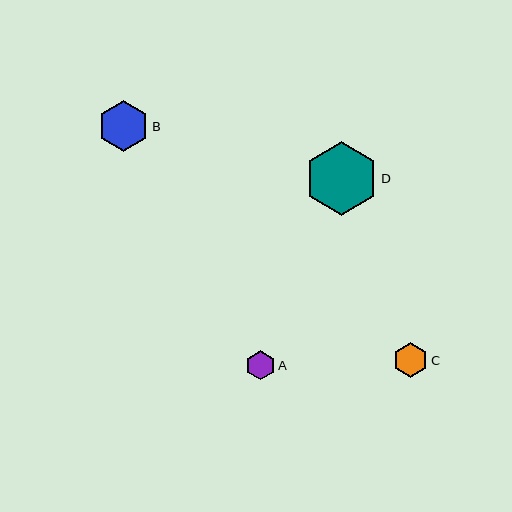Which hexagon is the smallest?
Hexagon A is the smallest with a size of approximately 29 pixels.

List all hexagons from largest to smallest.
From largest to smallest: D, B, C, A.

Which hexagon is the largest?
Hexagon D is the largest with a size of approximately 73 pixels.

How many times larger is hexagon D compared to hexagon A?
Hexagon D is approximately 2.5 times the size of hexagon A.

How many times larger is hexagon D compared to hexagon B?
Hexagon D is approximately 1.4 times the size of hexagon B.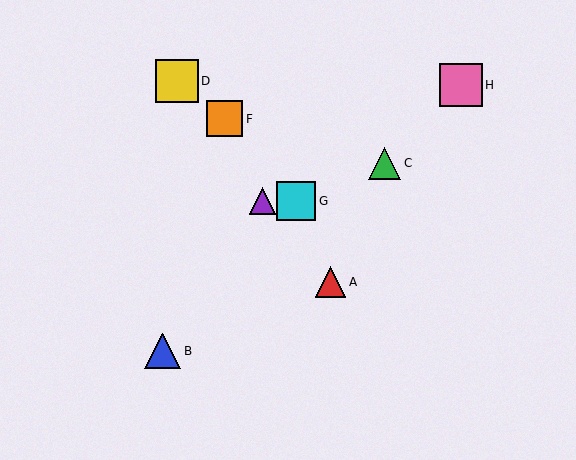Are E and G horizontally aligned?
Yes, both are at y≈201.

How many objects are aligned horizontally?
2 objects (E, G) are aligned horizontally.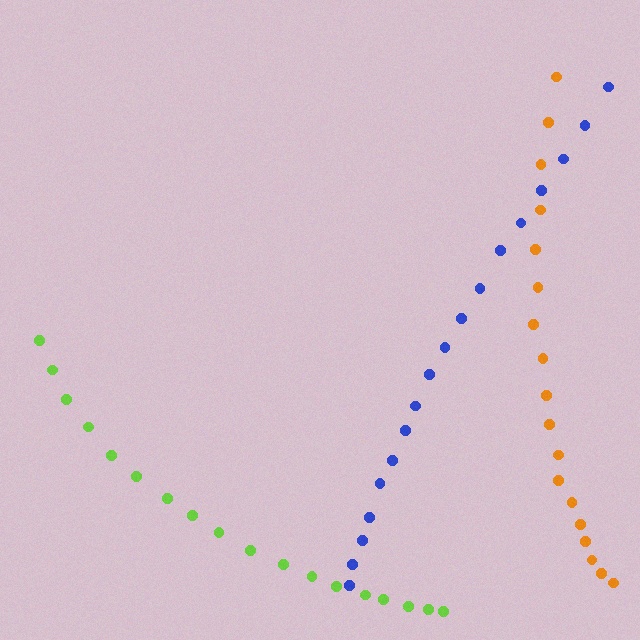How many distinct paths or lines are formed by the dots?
There are 3 distinct paths.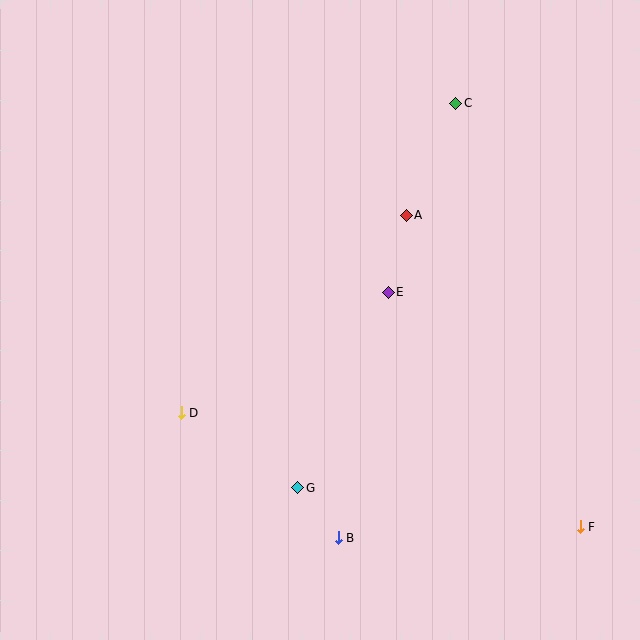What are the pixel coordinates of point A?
Point A is at (406, 215).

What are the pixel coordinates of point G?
Point G is at (298, 488).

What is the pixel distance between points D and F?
The distance between D and F is 415 pixels.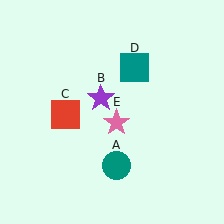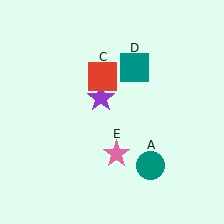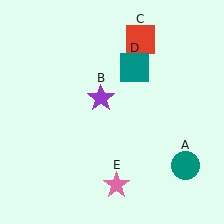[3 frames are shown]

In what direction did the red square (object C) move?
The red square (object C) moved up and to the right.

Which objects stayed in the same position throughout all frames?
Purple star (object B) and teal square (object D) remained stationary.